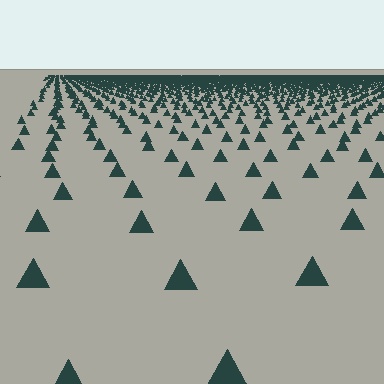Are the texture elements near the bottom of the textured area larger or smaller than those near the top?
Larger. Near the bottom, elements are closer to the viewer and appear at a bigger on-screen size.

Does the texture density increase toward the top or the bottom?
Density increases toward the top.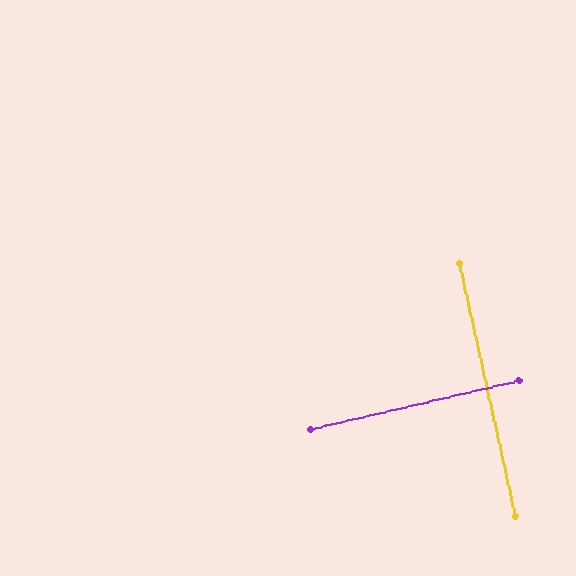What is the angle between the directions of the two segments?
Approximately 90 degrees.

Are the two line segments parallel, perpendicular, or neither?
Perpendicular — they meet at approximately 90°.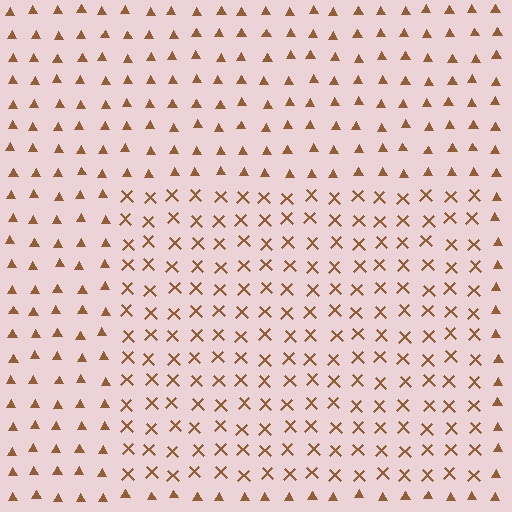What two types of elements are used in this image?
The image uses X marks inside the rectangle region and triangles outside it.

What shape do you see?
I see a rectangle.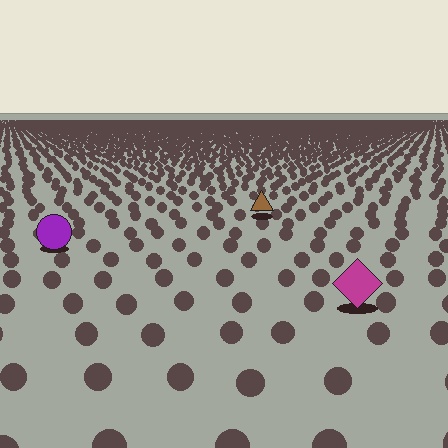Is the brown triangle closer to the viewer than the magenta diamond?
No. The magenta diamond is closer — you can tell from the texture gradient: the ground texture is coarser near it.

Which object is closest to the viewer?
The magenta diamond is closest. The texture marks near it are larger and more spread out.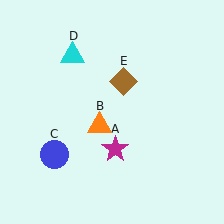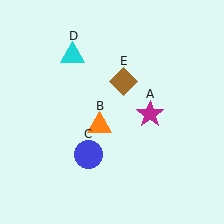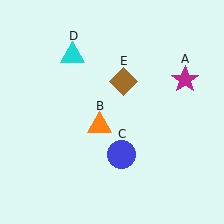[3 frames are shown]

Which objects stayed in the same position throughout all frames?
Orange triangle (object B) and cyan triangle (object D) and brown diamond (object E) remained stationary.